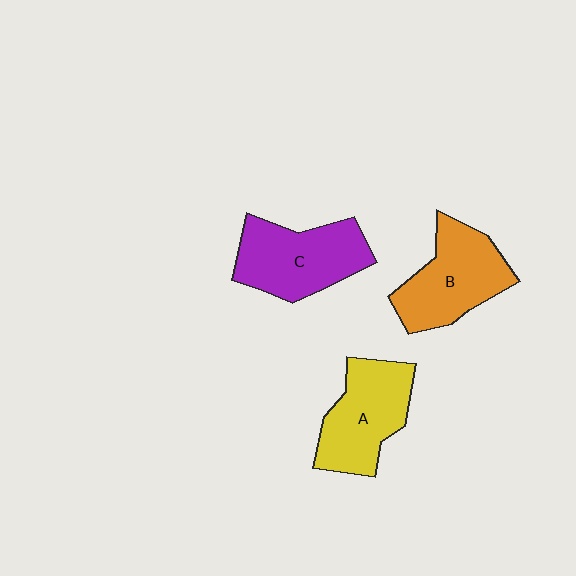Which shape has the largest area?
Shape C (purple).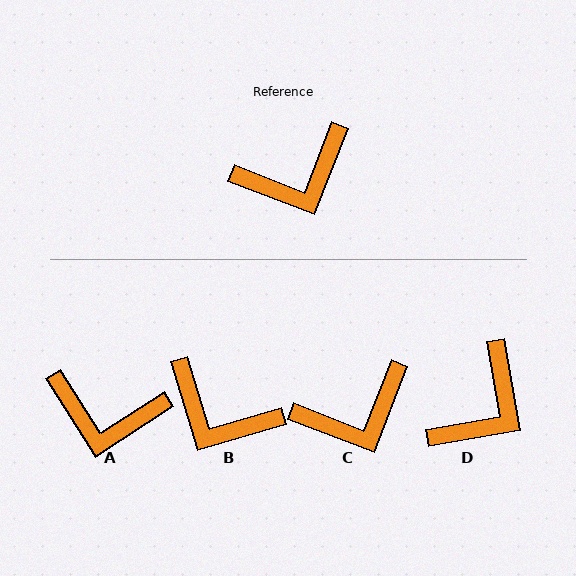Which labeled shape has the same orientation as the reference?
C.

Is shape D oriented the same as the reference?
No, it is off by about 31 degrees.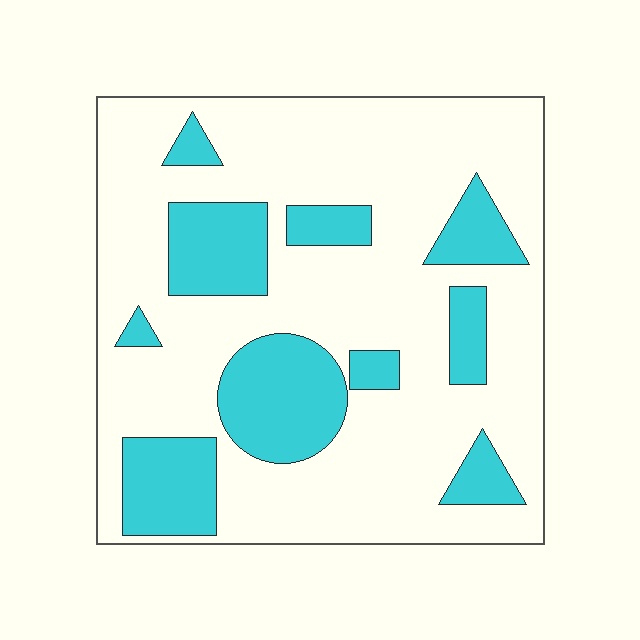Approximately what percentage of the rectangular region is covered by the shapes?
Approximately 25%.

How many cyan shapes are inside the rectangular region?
10.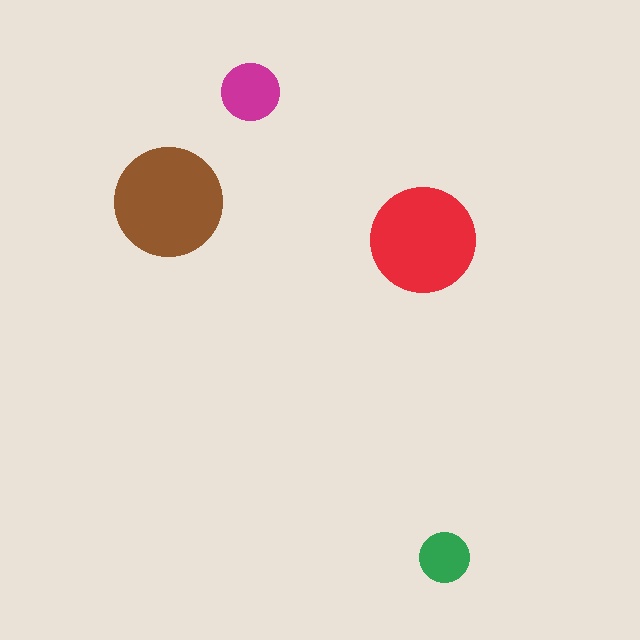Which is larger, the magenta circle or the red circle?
The red one.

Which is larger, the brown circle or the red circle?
The brown one.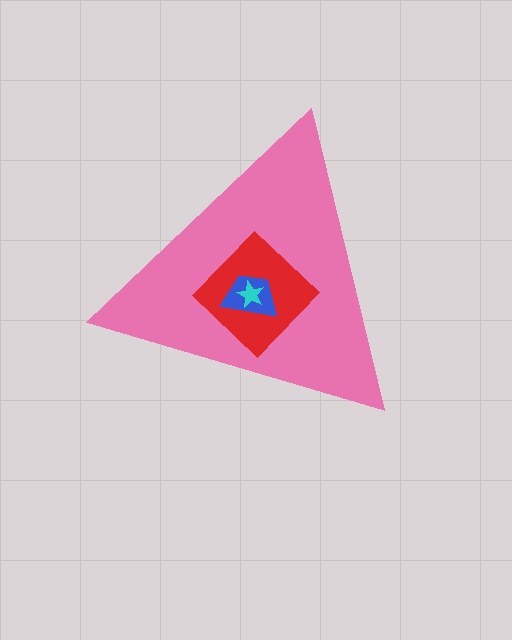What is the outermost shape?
The pink triangle.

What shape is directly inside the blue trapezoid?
The cyan star.